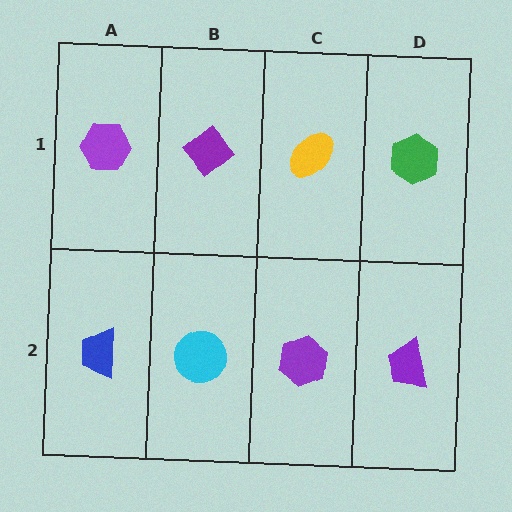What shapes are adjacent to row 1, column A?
A blue trapezoid (row 2, column A), a purple diamond (row 1, column B).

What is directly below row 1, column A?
A blue trapezoid.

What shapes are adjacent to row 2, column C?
A yellow ellipse (row 1, column C), a cyan circle (row 2, column B), a purple trapezoid (row 2, column D).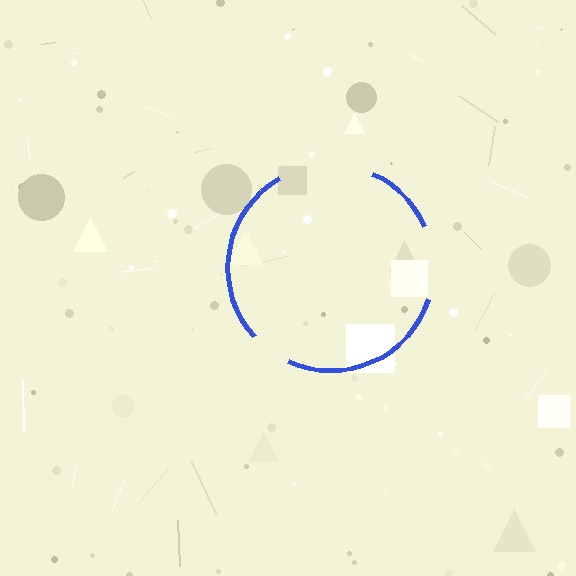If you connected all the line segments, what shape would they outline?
They would outline a circle.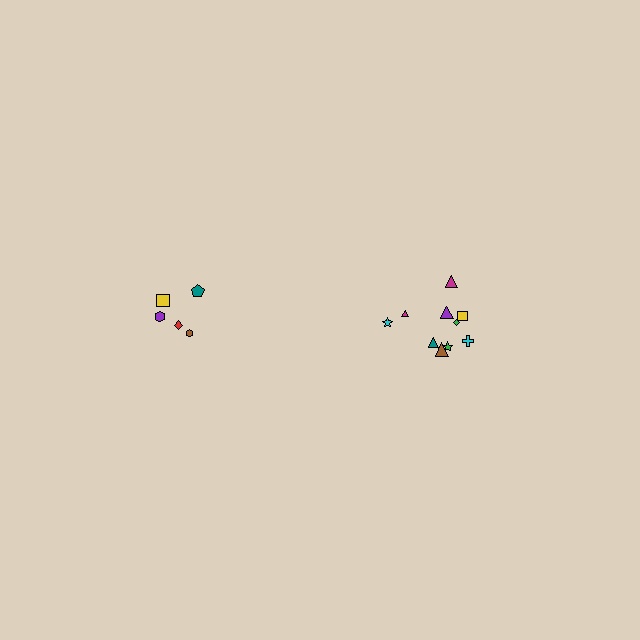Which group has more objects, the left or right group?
The right group.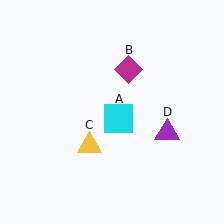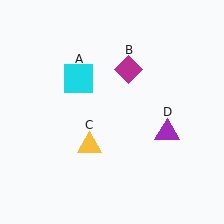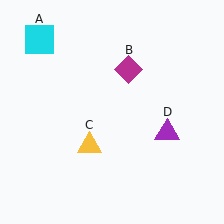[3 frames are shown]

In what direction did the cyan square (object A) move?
The cyan square (object A) moved up and to the left.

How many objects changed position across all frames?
1 object changed position: cyan square (object A).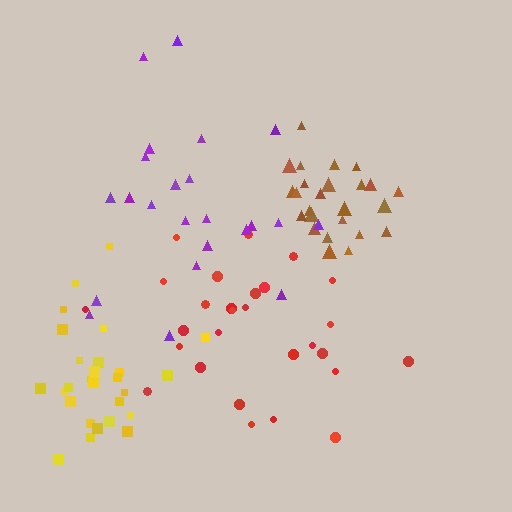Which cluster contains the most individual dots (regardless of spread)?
Red (28).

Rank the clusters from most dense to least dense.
brown, yellow, red, purple.